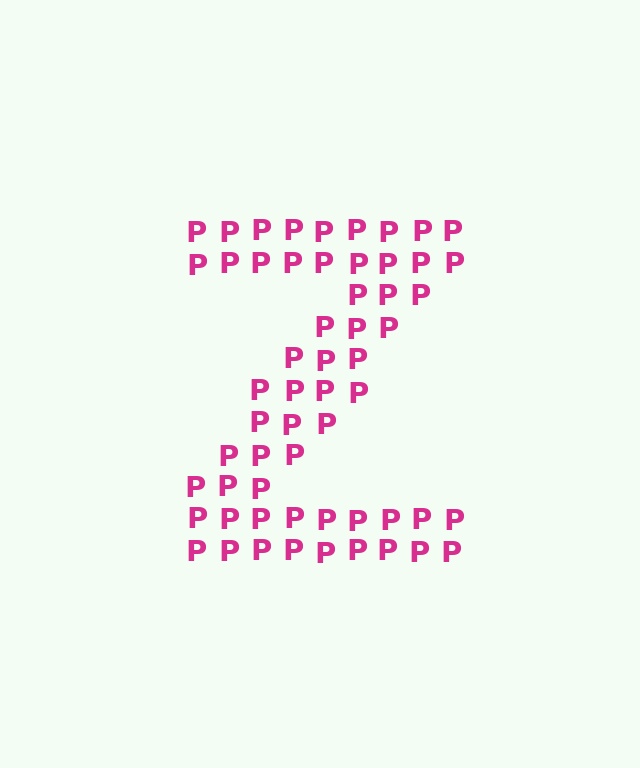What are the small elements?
The small elements are letter P's.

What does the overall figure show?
The overall figure shows the letter Z.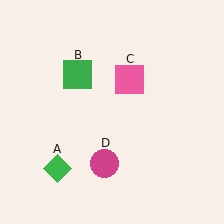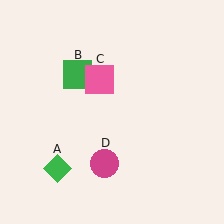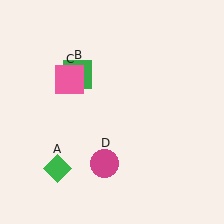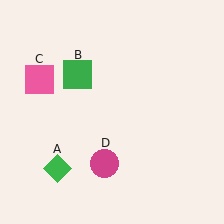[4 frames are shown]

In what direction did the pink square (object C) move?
The pink square (object C) moved left.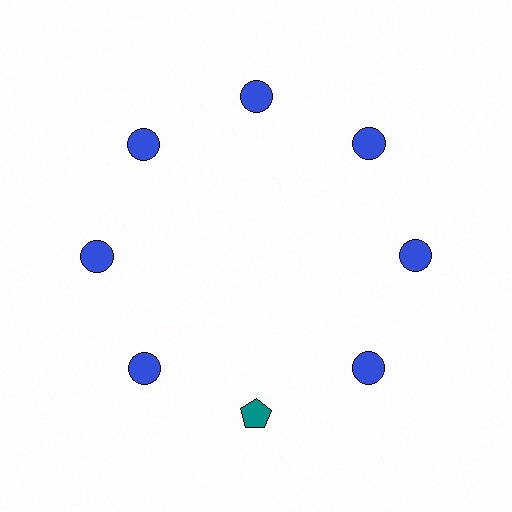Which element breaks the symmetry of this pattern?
The teal pentagon at roughly the 6 o'clock position breaks the symmetry. All other shapes are blue circles.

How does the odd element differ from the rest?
It differs in both color (teal instead of blue) and shape (pentagon instead of circle).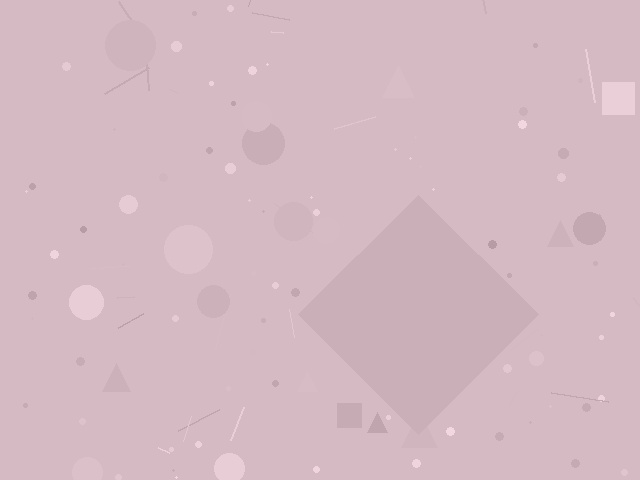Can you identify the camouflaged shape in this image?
The camouflaged shape is a diamond.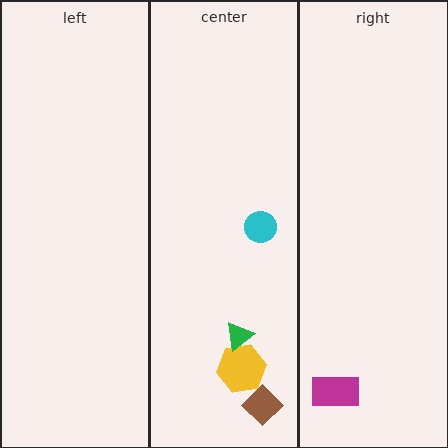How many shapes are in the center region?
4.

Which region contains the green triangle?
The center region.